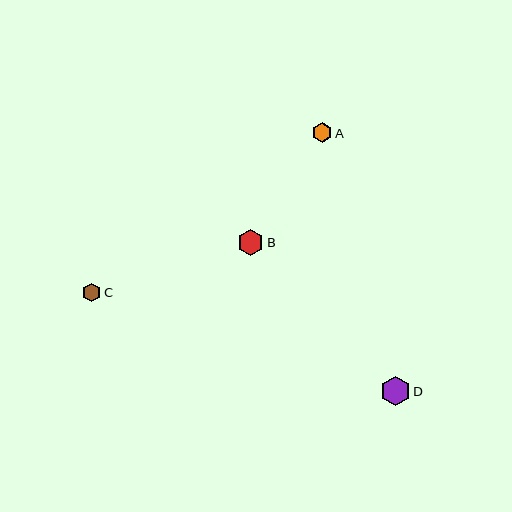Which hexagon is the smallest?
Hexagon C is the smallest with a size of approximately 19 pixels.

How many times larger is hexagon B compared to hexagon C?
Hexagon B is approximately 1.4 times the size of hexagon C.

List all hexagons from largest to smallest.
From largest to smallest: D, B, A, C.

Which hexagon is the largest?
Hexagon D is the largest with a size of approximately 30 pixels.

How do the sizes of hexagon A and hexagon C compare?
Hexagon A and hexagon C are approximately the same size.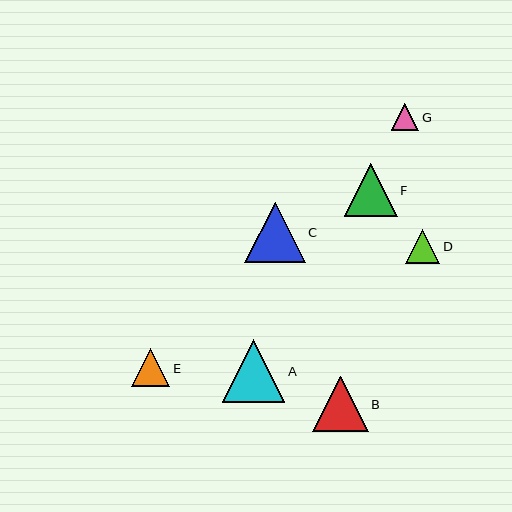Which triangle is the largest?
Triangle A is the largest with a size of approximately 62 pixels.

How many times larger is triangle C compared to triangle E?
Triangle C is approximately 1.6 times the size of triangle E.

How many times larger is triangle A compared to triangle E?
Triangle A is approximately 1.6 times the size of triangle E.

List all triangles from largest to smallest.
From largest to smallest: A, C, B, F, E, D, G.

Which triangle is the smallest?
Triangle G is the smallest with a size of approximately 28 pixels.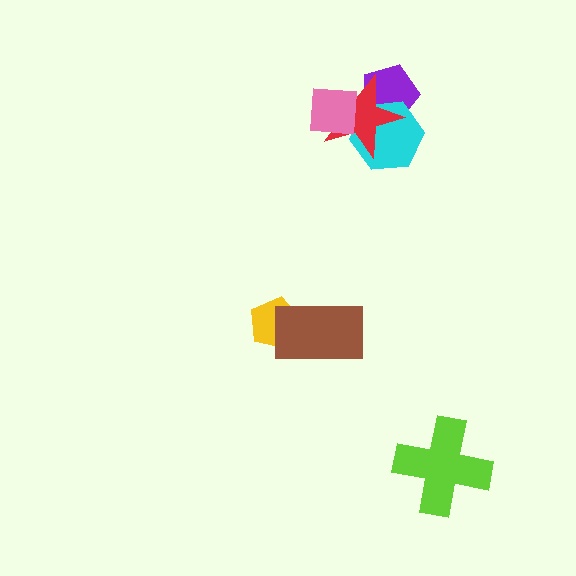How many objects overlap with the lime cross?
0 objects overlap with the lime cross.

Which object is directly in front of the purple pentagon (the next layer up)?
The cyan hexagon is directly in front of the purple pentagon.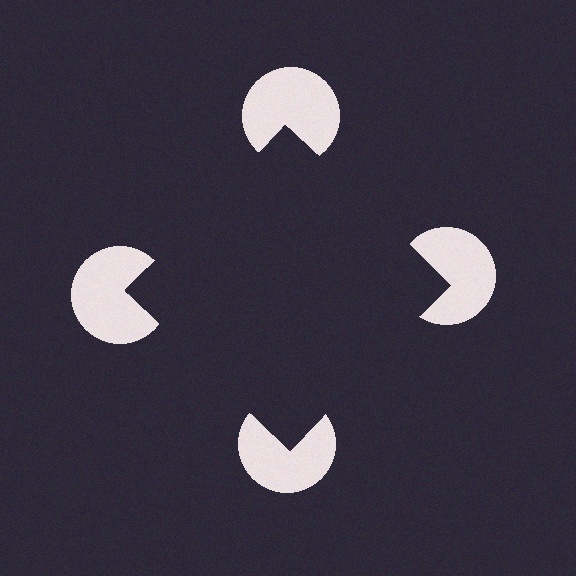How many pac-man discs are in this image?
There are 4 — one at each vertex of the illusory square.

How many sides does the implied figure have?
4 sides.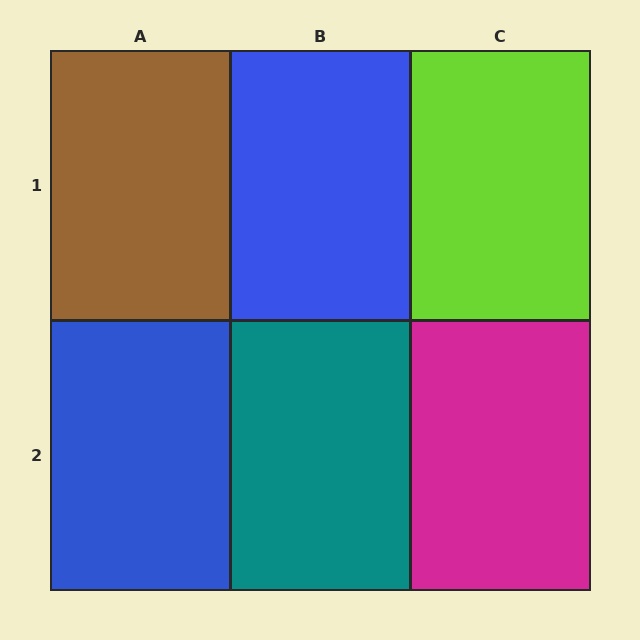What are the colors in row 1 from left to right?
Brown, blue, lime.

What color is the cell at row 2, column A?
Blue.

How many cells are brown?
1 cell is brown.